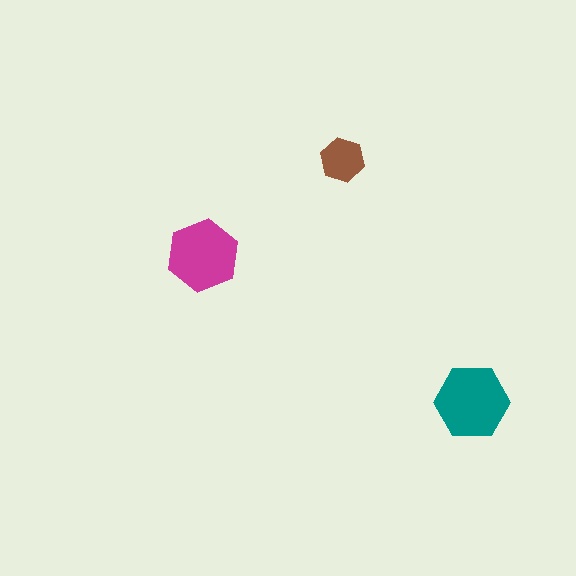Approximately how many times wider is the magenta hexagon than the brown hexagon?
About 1.5 times wider.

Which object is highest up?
The brown hexagon is topmost.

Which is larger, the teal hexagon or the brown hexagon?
The teal one.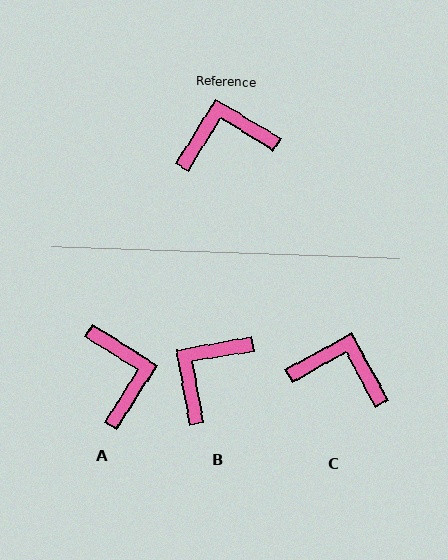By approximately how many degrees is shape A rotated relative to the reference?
Approximately 91 degrees clockwise.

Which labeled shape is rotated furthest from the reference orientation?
A, about 91 degrees away.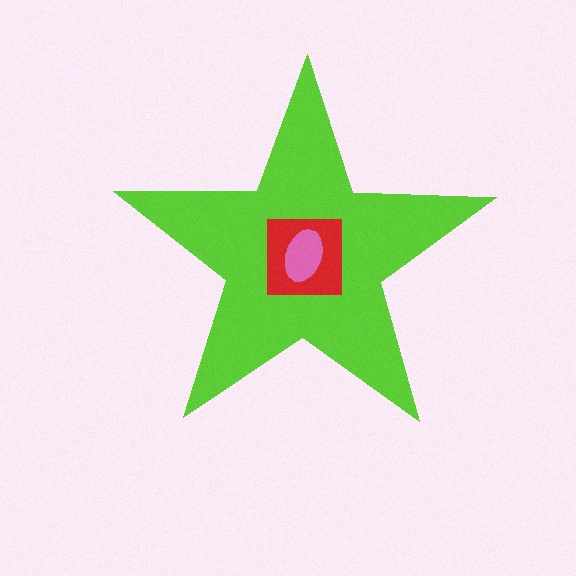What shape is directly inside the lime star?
The red square.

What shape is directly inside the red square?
The pink ellipse.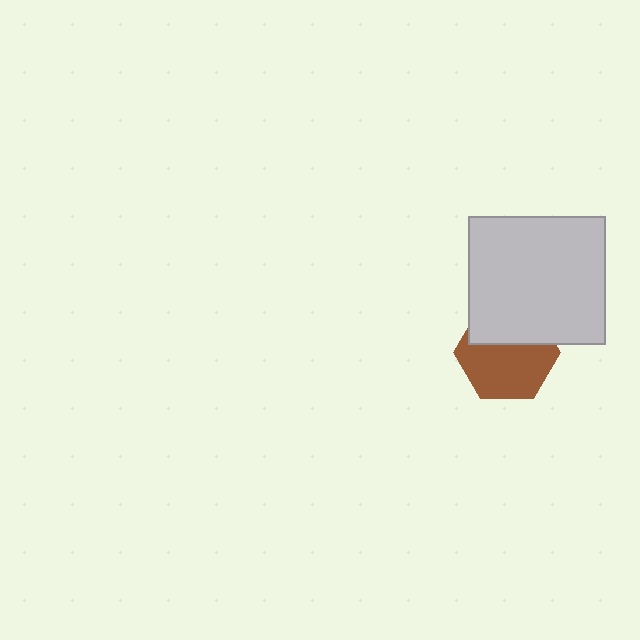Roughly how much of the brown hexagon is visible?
About half of it is visible (roughly 61%).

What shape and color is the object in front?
The object in front is a light gray rectangle.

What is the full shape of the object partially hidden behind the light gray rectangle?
The partially hidden object is a brown hexagon.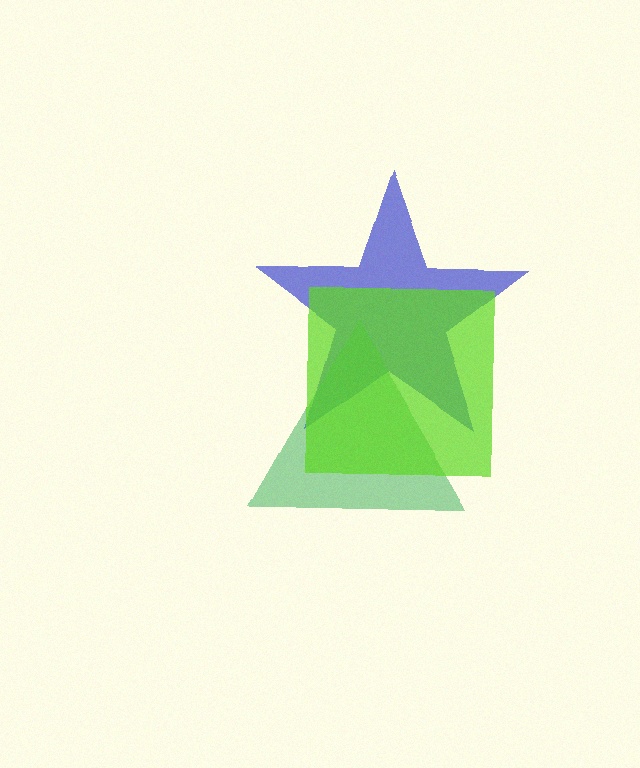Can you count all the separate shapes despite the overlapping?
Yes, there are 3 separate shapes.